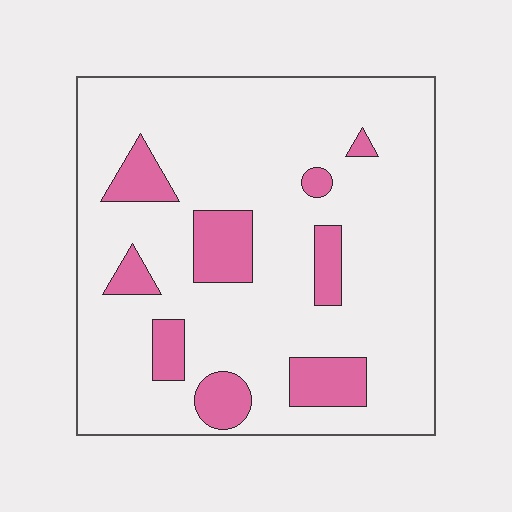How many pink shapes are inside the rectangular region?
9.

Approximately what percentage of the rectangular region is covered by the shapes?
Approximately 15%.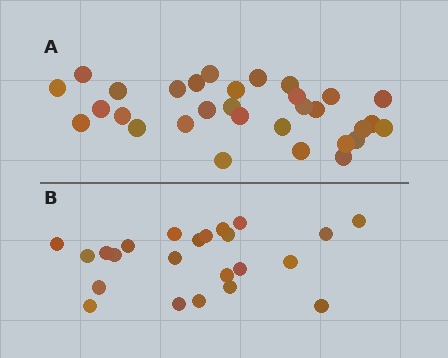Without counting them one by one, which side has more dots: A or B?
Region A (the top region) has more dots.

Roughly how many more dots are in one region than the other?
Region A has roughly 8 or so more dots than region B.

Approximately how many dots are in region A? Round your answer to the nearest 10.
About 30 dots. (The exact count is 31, which rounds to 30.)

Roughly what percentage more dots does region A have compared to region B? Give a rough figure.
About 35% more.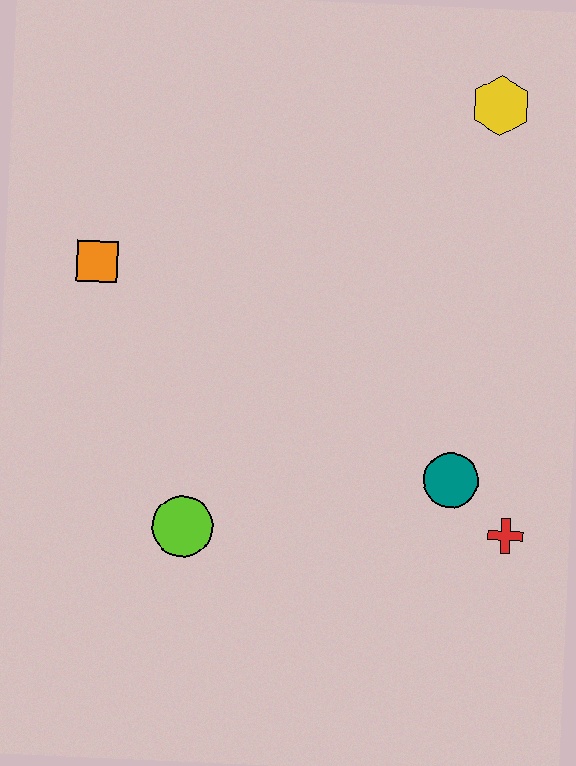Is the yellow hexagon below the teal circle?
No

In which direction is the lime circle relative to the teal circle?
The lime circle is to the left of the teal circle.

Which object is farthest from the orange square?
The red cross is farthest from the orange square.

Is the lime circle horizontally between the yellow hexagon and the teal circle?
No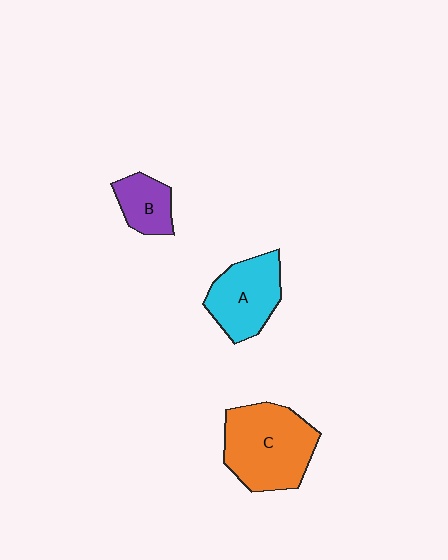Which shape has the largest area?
Shape C (orange).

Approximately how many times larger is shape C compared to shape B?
Approximately 2.4 times.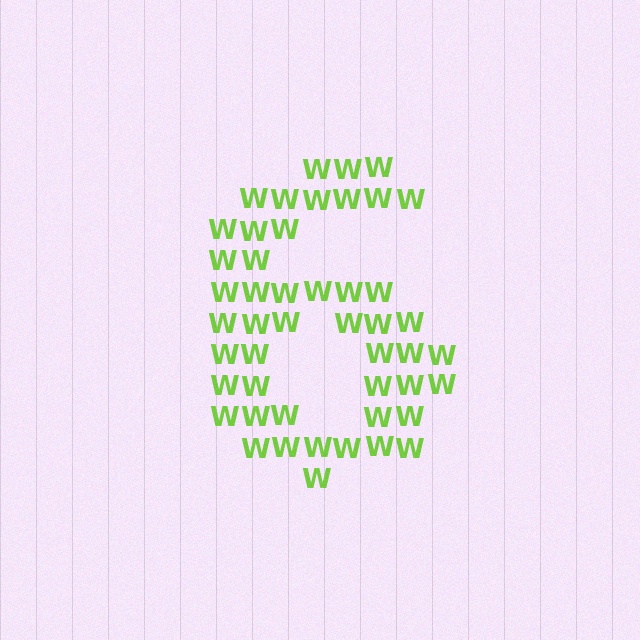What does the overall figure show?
The overall figure shows the digit 6.